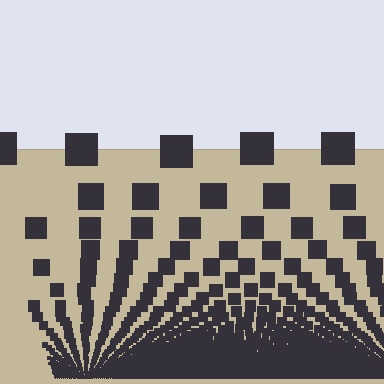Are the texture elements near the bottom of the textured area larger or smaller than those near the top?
Smaller. The gradient is inverted — elements near the bottom are smaller and denser.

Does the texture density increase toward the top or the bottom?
Density increases toward the bottom.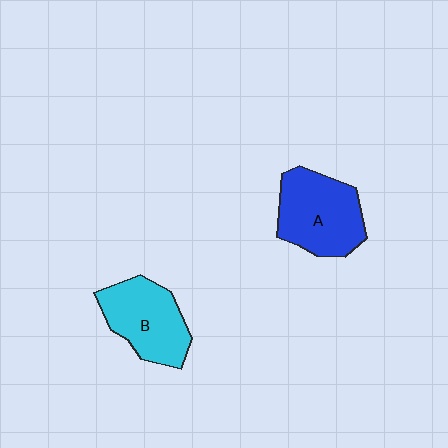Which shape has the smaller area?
Shape B (cyan).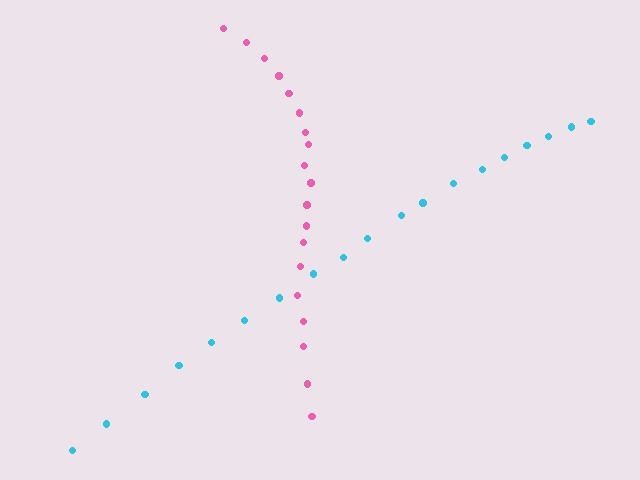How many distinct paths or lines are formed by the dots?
There are 2 distinct paths.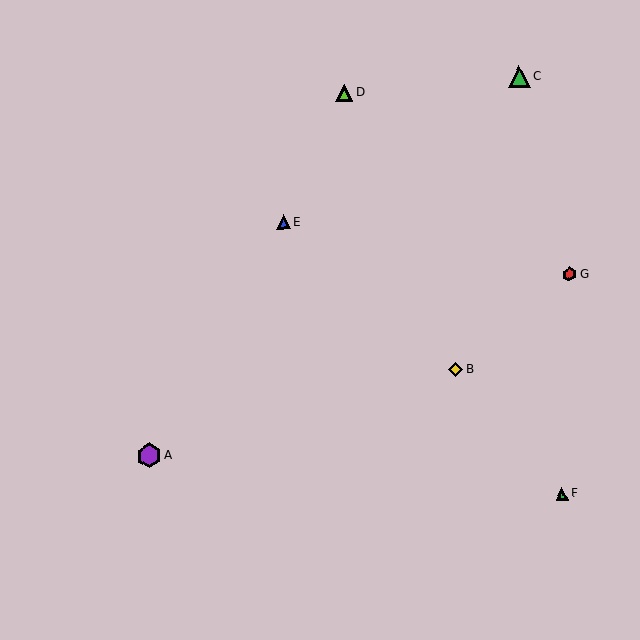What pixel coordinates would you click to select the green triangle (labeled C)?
Click at (519, 76) to select the green triangle C.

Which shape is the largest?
The purple hexagon (labeled A) is the largest.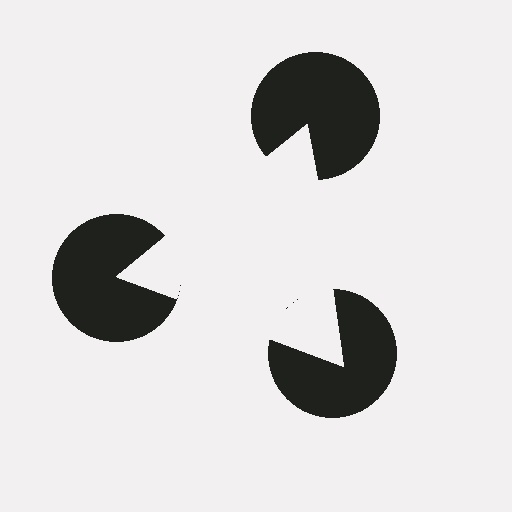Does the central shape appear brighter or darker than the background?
It typically appears slightly brighter than the background, even though no actual brightness change is drawn.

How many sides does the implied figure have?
3 sides.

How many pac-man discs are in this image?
There are 3 — one at each vertex of the illusory triangle.